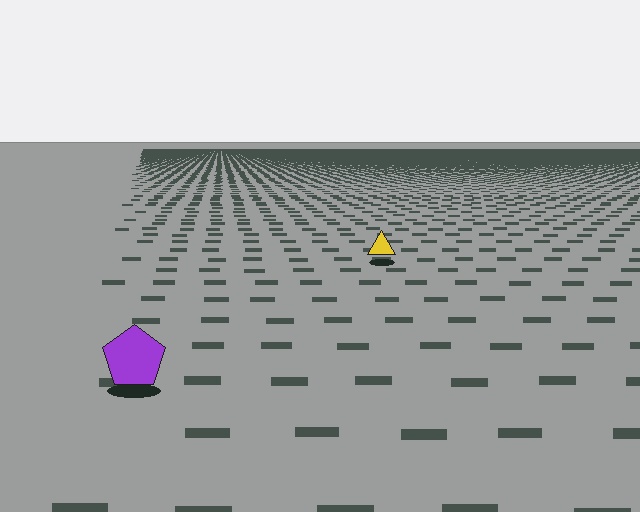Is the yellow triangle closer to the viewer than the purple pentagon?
No. The purple pentagon is closer — you can tell from the texture gradient: the ground texture is coarser near it.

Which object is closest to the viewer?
The purple pentagon is closest. The texture marks near it are larger and more spread out.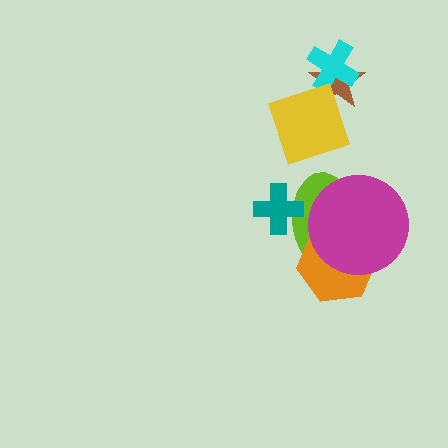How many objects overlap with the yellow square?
1 object overlaps with the yellow square.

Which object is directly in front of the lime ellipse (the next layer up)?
The orange hexagon is directly in front of the lime ellipse.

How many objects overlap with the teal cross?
1 object overlaps with the teal cross.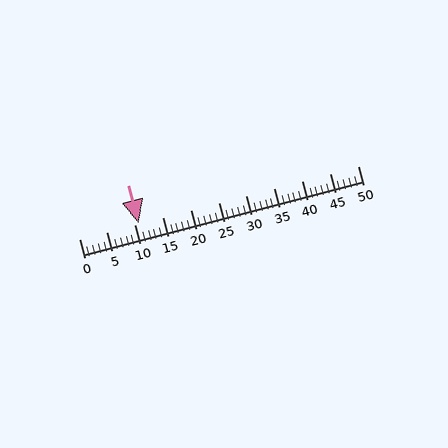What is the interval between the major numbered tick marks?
The major tick marks are spaced 5 units apart.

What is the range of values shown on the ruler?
The ruler shows values from 0 to 50.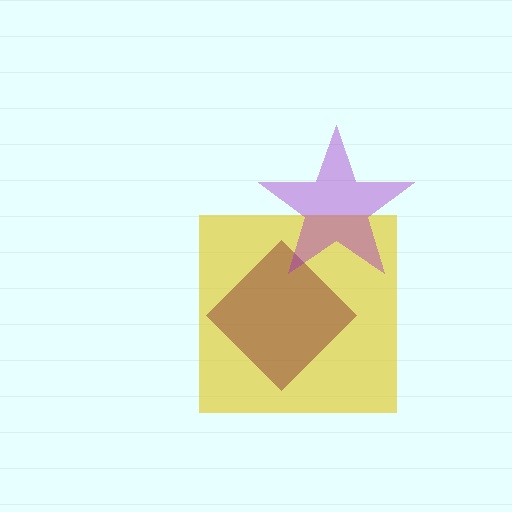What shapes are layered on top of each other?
The layered shapes are: a yellow square, a brown diamond, a purple star.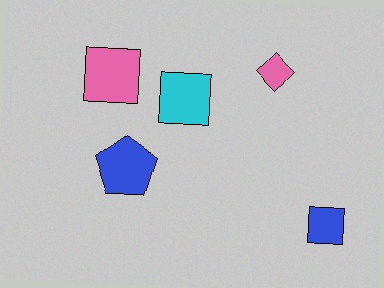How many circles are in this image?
There are no circles.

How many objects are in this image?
There are 5 objects.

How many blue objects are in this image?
There are 2 blue objects.